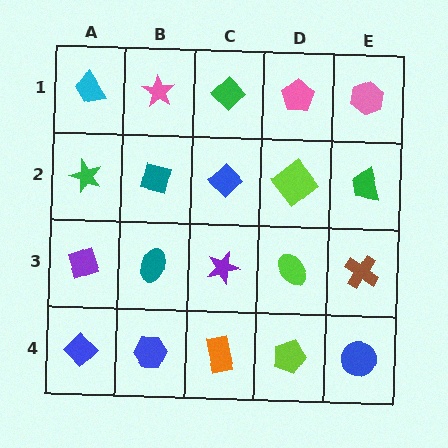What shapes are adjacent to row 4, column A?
A purple diamond (row 3, column A), a blue hexagon (row 4, column B).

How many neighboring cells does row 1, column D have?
3.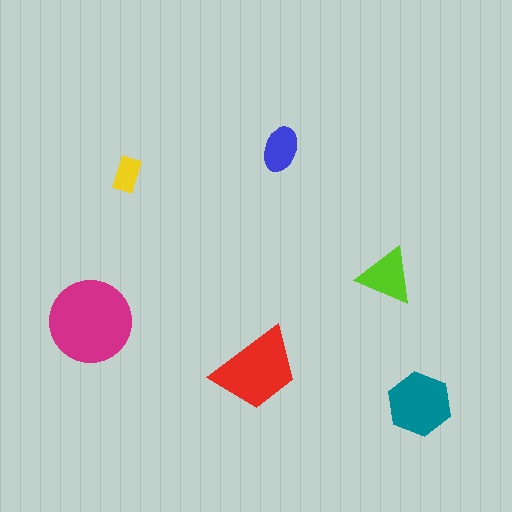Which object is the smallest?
The yellow rectangle.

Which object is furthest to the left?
The magenta circle is leftmost.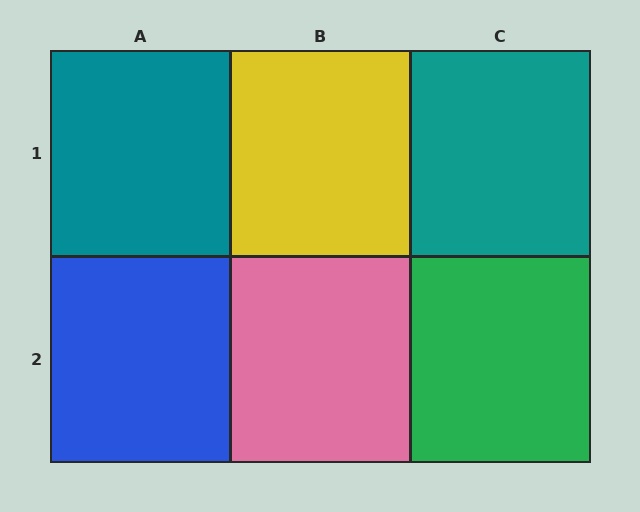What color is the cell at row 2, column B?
Pink.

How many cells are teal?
2 cells are teal.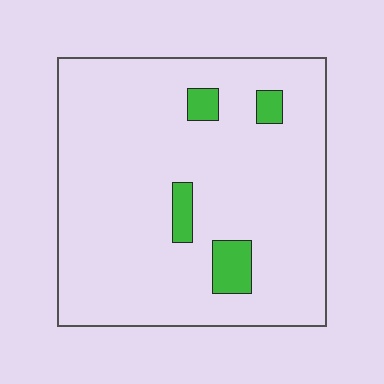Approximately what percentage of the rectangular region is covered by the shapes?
Approximately 5%.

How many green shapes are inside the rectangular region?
4.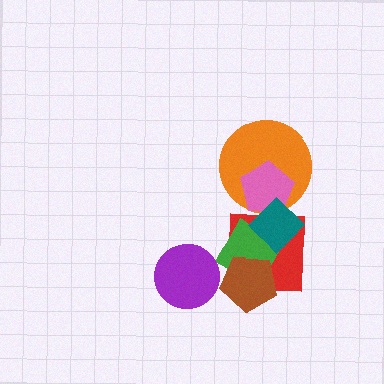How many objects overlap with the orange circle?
2 objects overlap with the orange circle.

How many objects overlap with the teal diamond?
4 objects overlap with the teal diamond.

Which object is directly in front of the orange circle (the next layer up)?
The pink pentagon is directly in front of the orange circle.